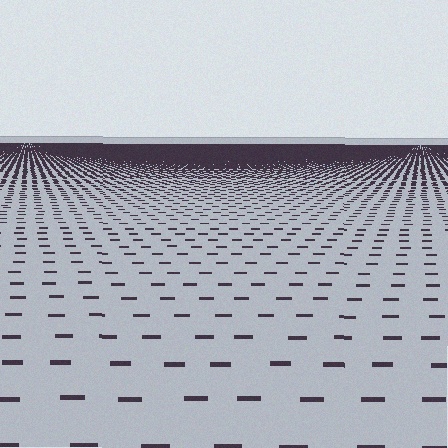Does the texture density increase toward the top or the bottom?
Density increases toward the top.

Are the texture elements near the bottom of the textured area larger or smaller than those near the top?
Larger. Near the bottom, elements are closer to the viewer and appear at a bigger on-screen size.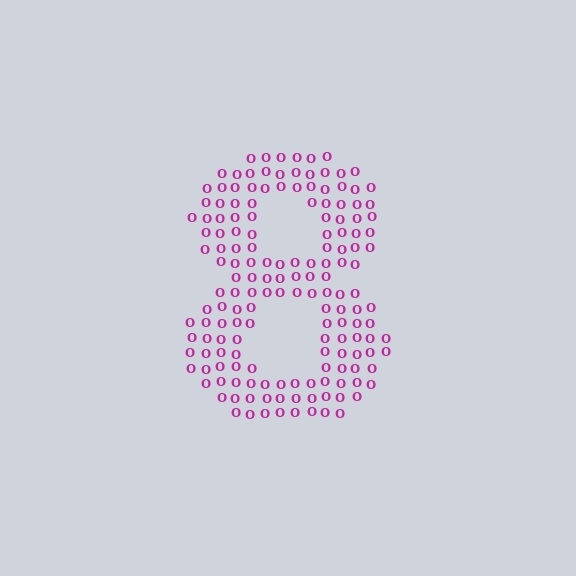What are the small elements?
The small elements are letter O's.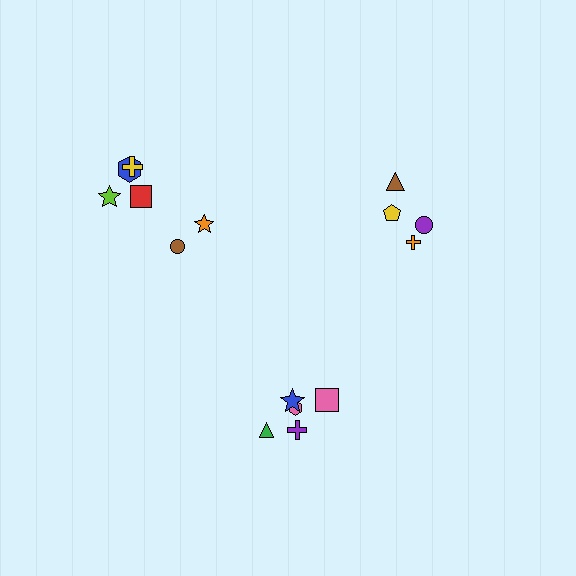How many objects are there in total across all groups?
There are 15 objects.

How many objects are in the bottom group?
There are 5 objects.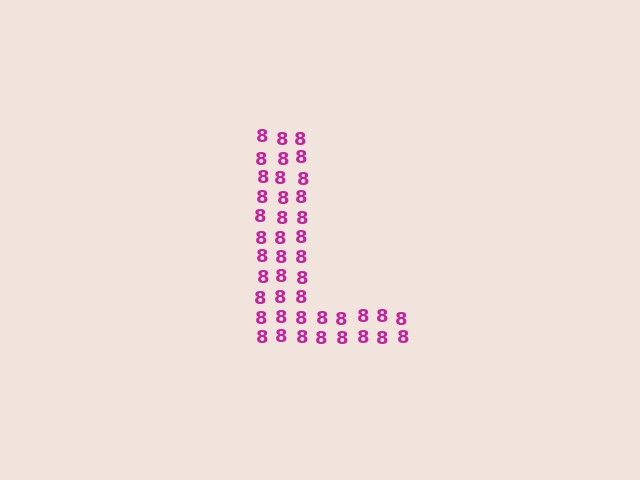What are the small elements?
The small elements are digit 8's.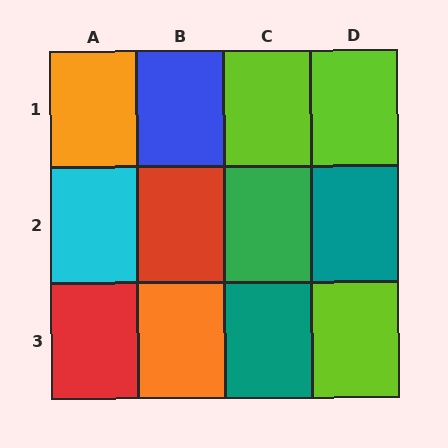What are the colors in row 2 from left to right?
Cyan, red, green, teal.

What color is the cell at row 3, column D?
Lime.